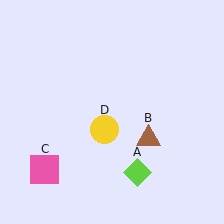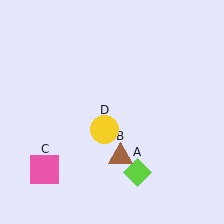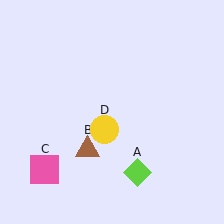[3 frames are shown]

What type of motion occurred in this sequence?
The brown triangle (object B) rotated clockwise around the center of the scene.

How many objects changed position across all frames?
1 object changed position: brown triangle (object B).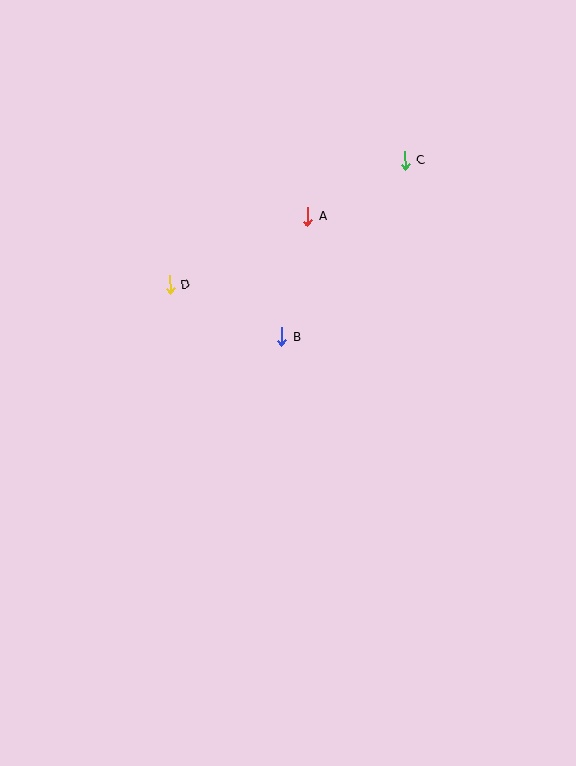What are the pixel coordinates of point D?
Point D is at (170, 285).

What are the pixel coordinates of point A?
Point A is at (307, 217).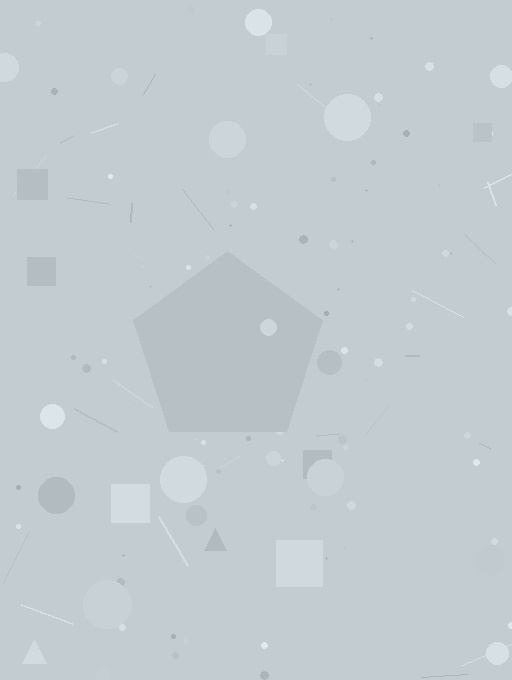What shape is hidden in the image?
A pentagon is hidden in the image.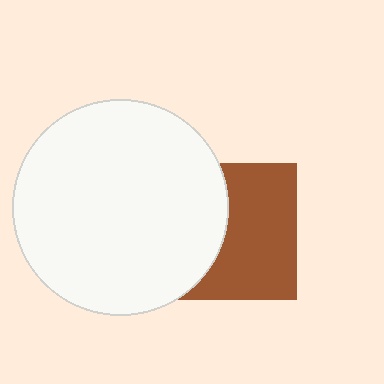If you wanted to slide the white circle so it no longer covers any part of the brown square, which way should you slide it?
Slide it left — that is the most direct way to separate the two shapes.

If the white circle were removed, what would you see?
You would see the complete brown square.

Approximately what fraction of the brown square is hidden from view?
Roughly 42% of the brown square is hidden behind the white circle.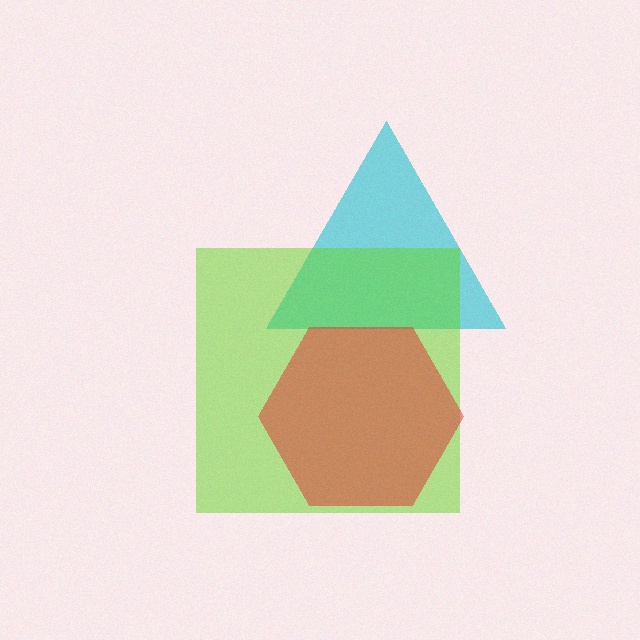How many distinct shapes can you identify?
There are 3 distinct shapes: a cyan triangle, a lime square, a red hexagon.